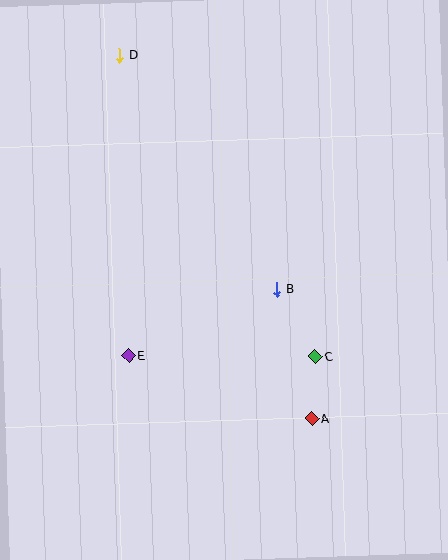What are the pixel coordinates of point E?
Point E is at (129, 356).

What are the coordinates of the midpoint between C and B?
The midpoint between C and B is at (296, 323).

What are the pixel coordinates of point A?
Point A is at (312, 419).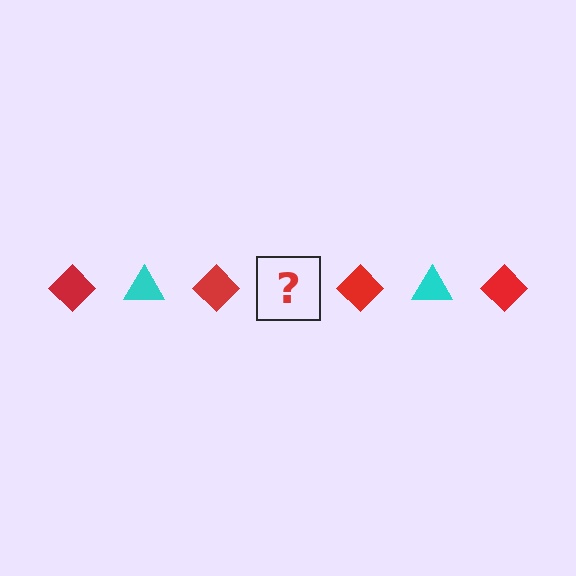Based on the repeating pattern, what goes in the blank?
The blank should be a cyan triangle.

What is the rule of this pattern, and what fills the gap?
The rule is that the pattern alternates between red diamond and cyan triangle. The gap should be filled with a cyan triangle.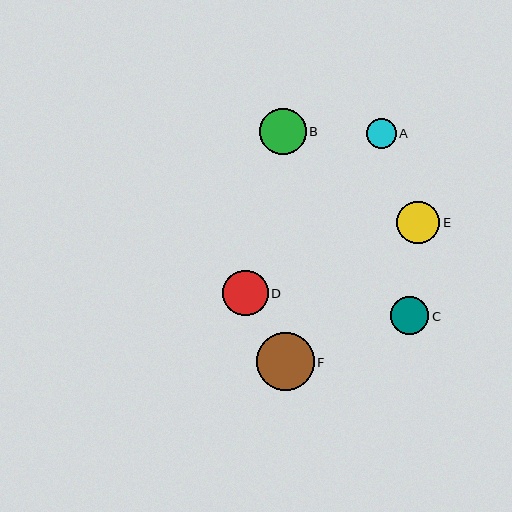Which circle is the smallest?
Circle A is the smallest with a size of approximately 30 pixels.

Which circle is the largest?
Circle F is the largest with a size of approximately 58 pixels.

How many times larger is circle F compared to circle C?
Circle F is approximately 1.5 times the size of circle C.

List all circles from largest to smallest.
From largest to smallest: F, B, D, E, C, A.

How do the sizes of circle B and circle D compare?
Circle B and circle D are approximately the same size.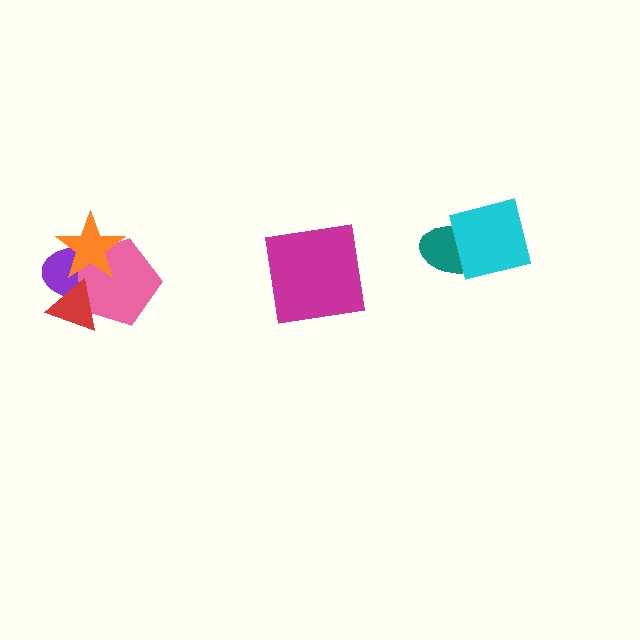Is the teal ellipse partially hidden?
Yes, it is partially covered by another shape.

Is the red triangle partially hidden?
No, no other shape covers it.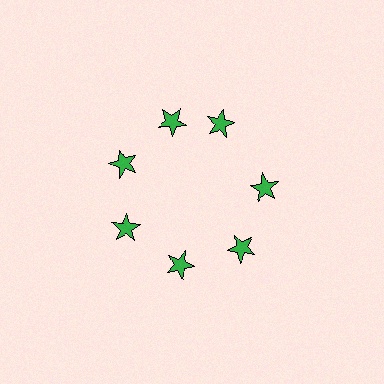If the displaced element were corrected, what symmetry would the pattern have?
It would have 7-fold rotational symmetry — the pattern would map onto itself every 51 degrees.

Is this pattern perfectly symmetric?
No. The 7 green stars are arranged in a ring, but one element near the 1 o'clock position is rotated out of alignment along the ring, breaking the 7-fold rotational symmetry.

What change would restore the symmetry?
The symmetry would be restored by rotating it back into even spacing with its neighbors so that all 7 stars sit at equal angles and equal distance from the center.